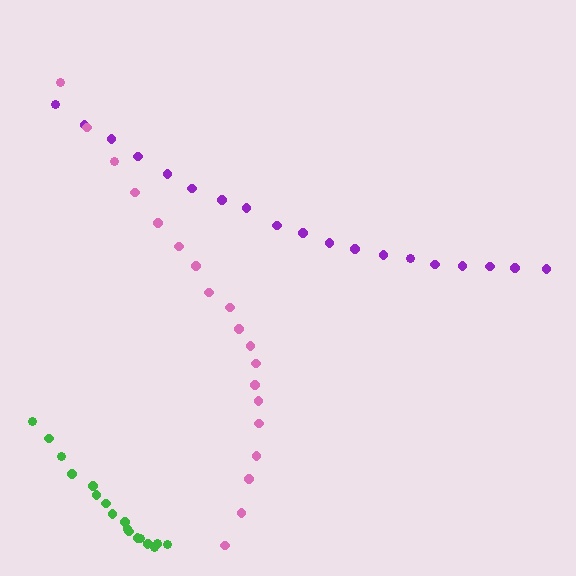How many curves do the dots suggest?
There are 3 distinct paths.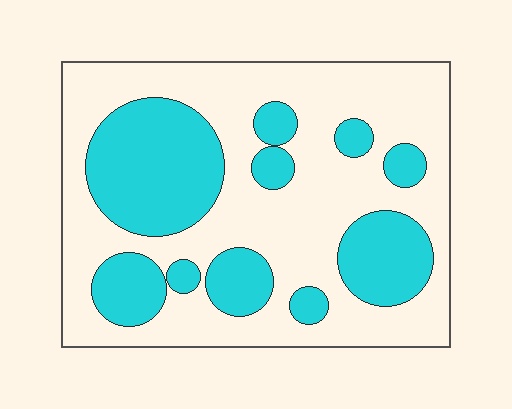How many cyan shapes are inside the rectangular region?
10.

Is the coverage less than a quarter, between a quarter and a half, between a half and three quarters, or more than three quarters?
Between a quarter and a half.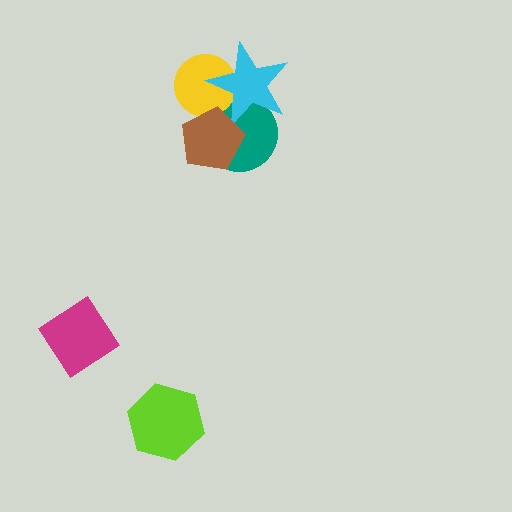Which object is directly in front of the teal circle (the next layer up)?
The yellow circle is directly in front of the teal circle.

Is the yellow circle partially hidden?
Yes, it is partially covered by another shape.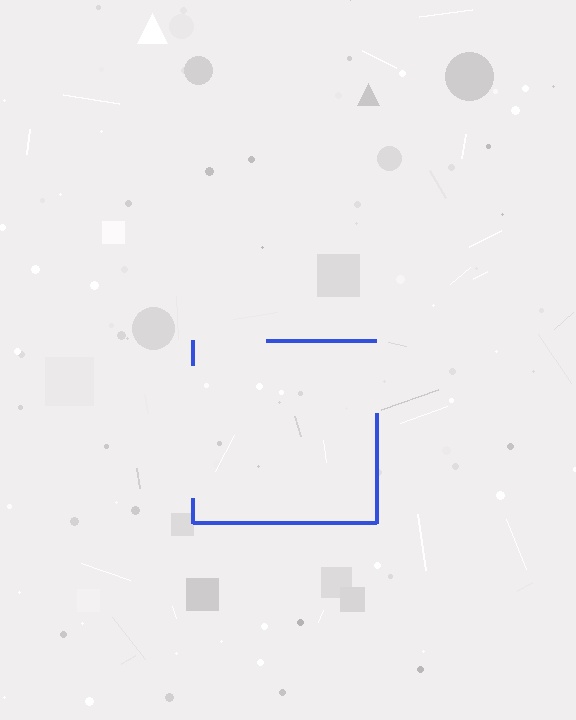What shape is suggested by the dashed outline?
The dashed outline suggests a square.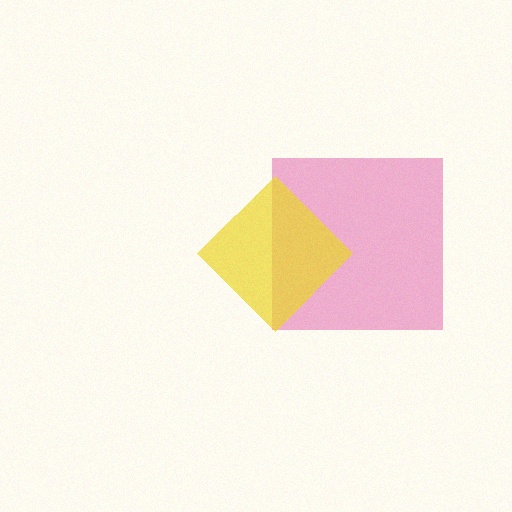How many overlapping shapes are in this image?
There are 2 overlapping shapes in the image.